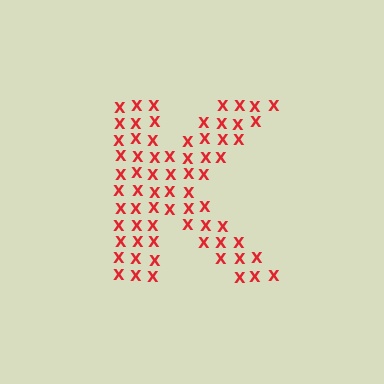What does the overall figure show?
The overall figure shows the letter K.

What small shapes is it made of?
It is made of small letter X's.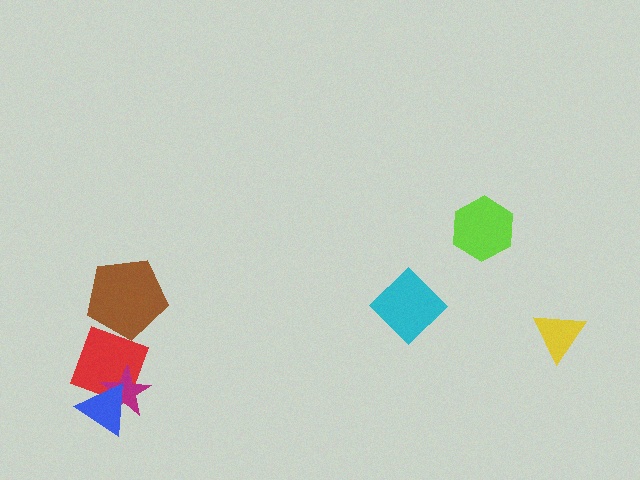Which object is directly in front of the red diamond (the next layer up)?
The magenta star is directly in front of the red diamond.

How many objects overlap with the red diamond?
3 objects overlap with the red diamond.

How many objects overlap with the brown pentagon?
1 object overlaps with the brown pentagon.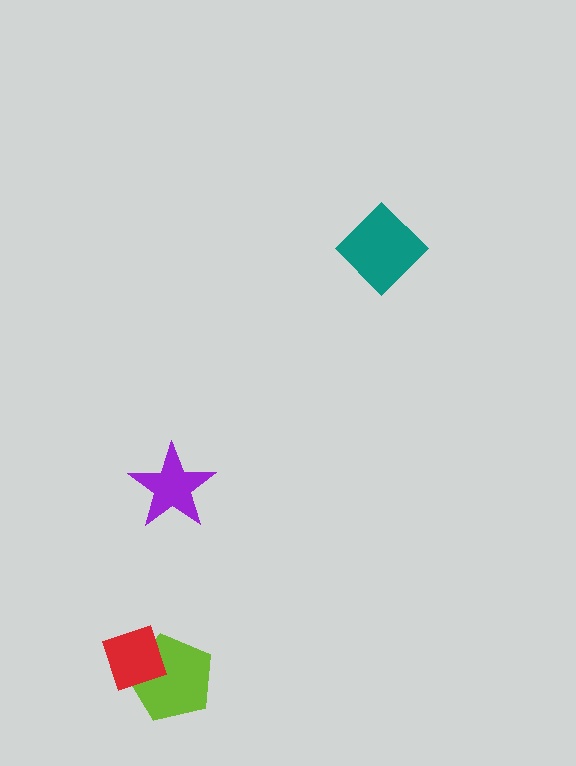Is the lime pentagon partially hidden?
Yes, it is partially covered by another shape.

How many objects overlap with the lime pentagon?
1 object overlaps with the lime pentagon.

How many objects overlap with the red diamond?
1 object overlaps with the red diamond.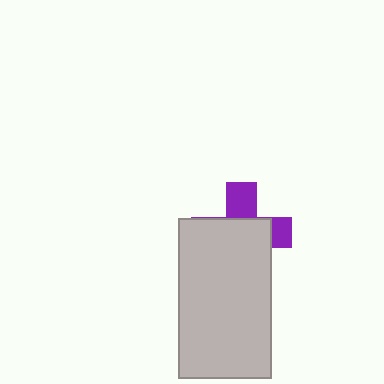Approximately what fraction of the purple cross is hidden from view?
Roughly 67% of the purple cross is hidden behind the light gray rectangle.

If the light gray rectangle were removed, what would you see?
You would see the complete purple cross.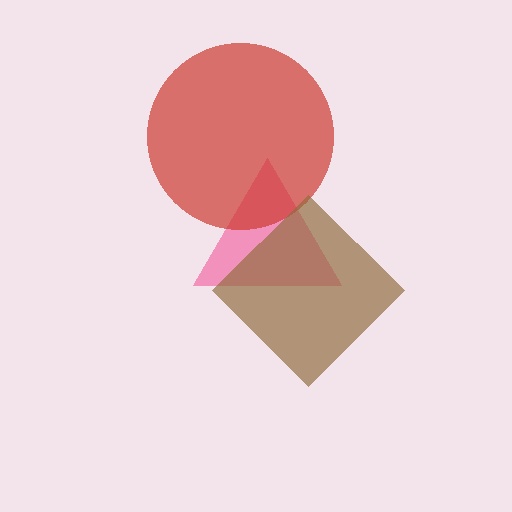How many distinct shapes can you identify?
There are 3 distinct shapes: a pink triangle, a red circle, a brown diamond.